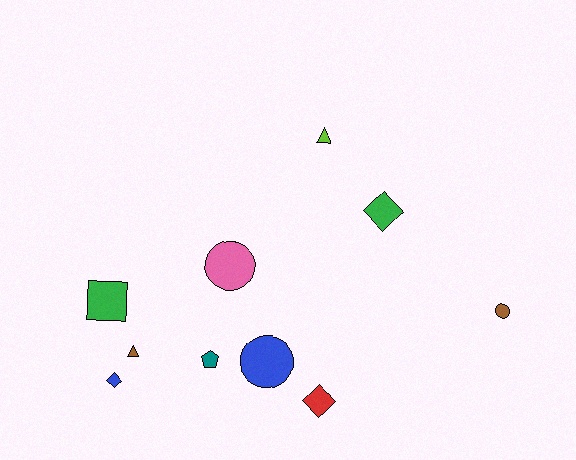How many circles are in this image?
There are 3 circles.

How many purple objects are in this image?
There are no purple objects.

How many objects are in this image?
There are 10 objects.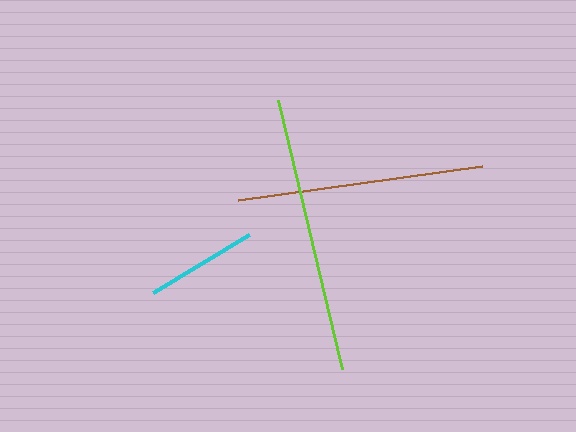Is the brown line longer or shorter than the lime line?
The lime line is longer than the brown line.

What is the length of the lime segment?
The lime segment is approximately 277 pixels long.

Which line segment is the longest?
The lime line is the longest at approximately 277 pixels.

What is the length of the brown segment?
The brown segment is approximately 247 pixels long.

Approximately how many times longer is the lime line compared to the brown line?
The lime line is approximately 1.1 times the length of the brown line.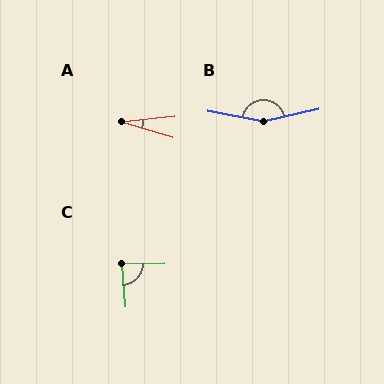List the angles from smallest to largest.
A (22°), C (86°), B (156°).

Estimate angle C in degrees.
Approximately 86 degrees.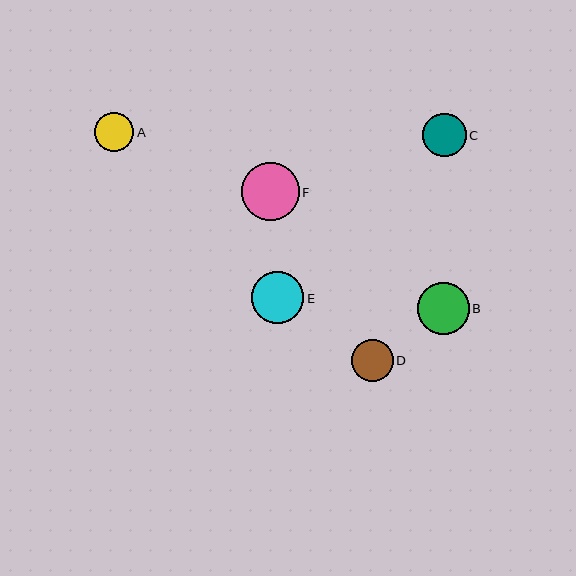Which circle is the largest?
Circle F is the largest with a size of approximately 58 pixels.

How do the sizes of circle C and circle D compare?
Circle C and circle D are approximately the same size.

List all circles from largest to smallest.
From largest to smallest: F, E, B, C, D, A.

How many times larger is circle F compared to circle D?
Circle F is approximately 1.4 times the size of circle D.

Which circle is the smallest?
Circle A is the smallest with a size of approximately 39 pixels.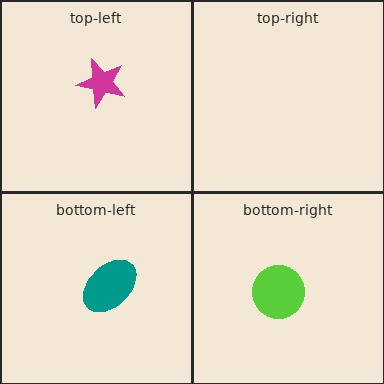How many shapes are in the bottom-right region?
1.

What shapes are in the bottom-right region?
The lime circle.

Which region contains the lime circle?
The bottom-right region.